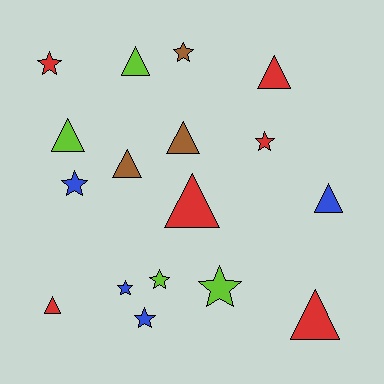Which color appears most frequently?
Red, with 6 objects.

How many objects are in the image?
There are 17 objects.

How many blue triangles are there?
There is 1 blue triangle.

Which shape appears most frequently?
Triangle, with 9 objects.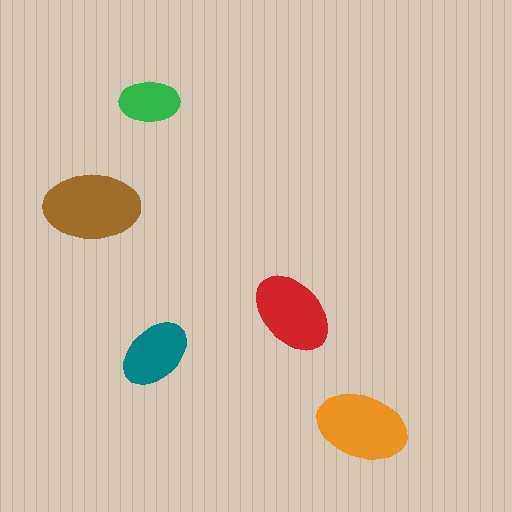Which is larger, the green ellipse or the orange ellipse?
The orange one.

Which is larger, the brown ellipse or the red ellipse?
The brown one.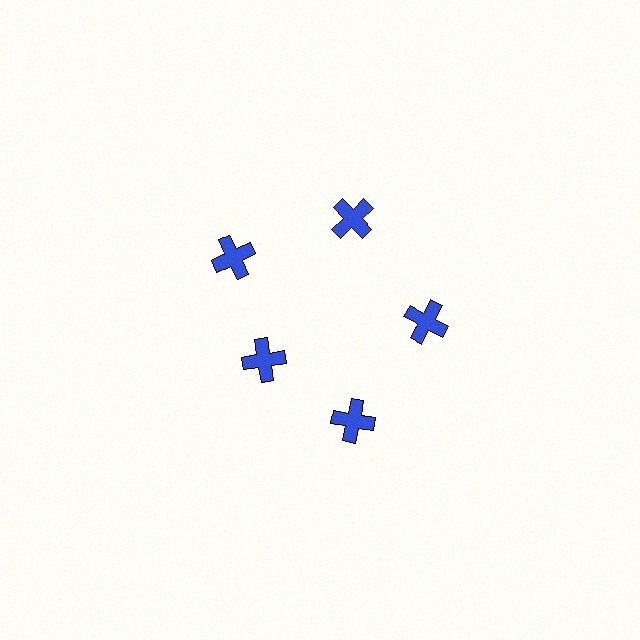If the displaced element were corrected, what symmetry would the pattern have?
It would have 5-fold rotational symmetry — the pattern would map onto itself every 72 degrees.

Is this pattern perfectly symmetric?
No. The 5 blue crosses are arranged in a ring, but one element near the 8 o'clock position is pulled inward toward the center, breaking the 5-fold rotational symmetry.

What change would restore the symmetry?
The symmetry would be restored by moving it outward, back onto the ring so that all 5 crosses sit at equal angles and equal distance from the center.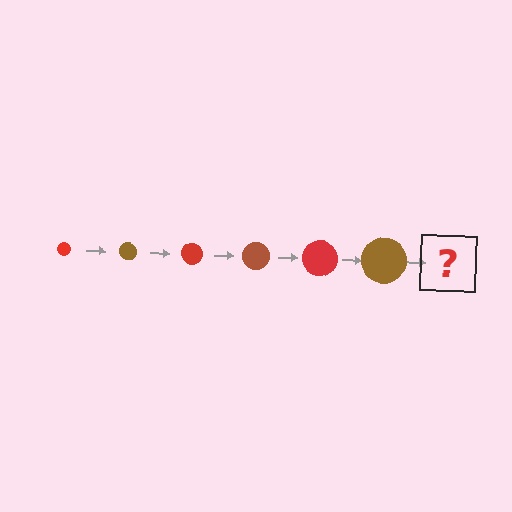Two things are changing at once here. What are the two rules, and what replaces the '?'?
The two rules are that the circle grows larger each step and the color cycles through red and brown. The '?' should be a red circle, larger than the previous one.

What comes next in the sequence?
The next element should be a red circle, larger than the previous one.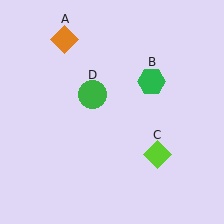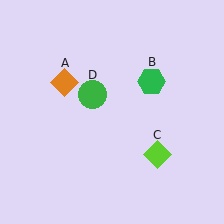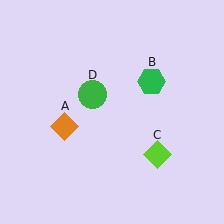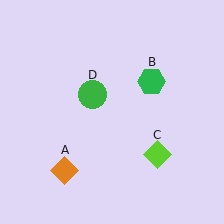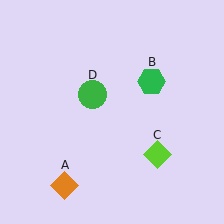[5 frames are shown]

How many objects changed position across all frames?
1 object changed position: orange diamond (object A).